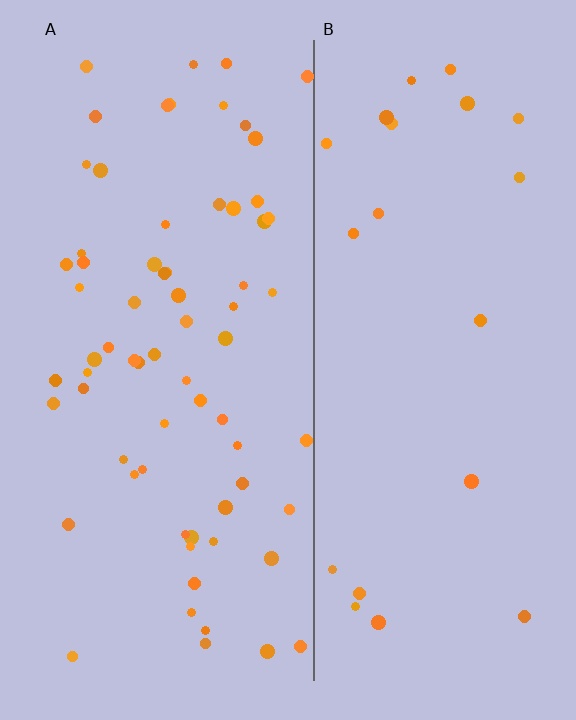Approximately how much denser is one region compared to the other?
Approximately 3.1× — region A over region B.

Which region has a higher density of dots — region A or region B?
A (the left).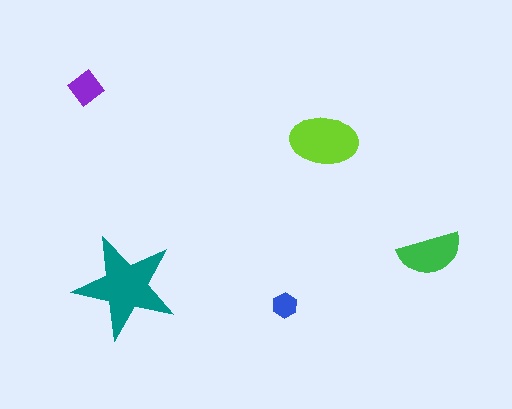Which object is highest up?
The purple diamond is topmost.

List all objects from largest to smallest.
The teal star, the lime ellipse, the green semicircle, the purple diamond, the blue hexagon.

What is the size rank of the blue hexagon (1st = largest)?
5th.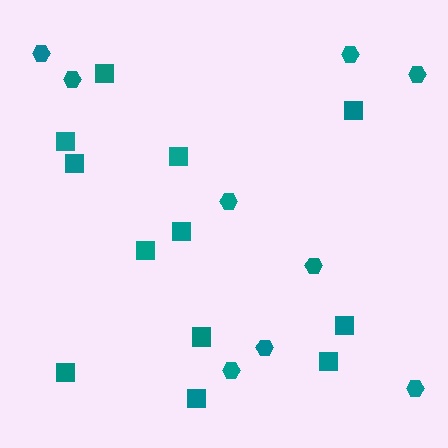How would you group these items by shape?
There are 2 groups: one group of hexagons (9) and one group of squares (12).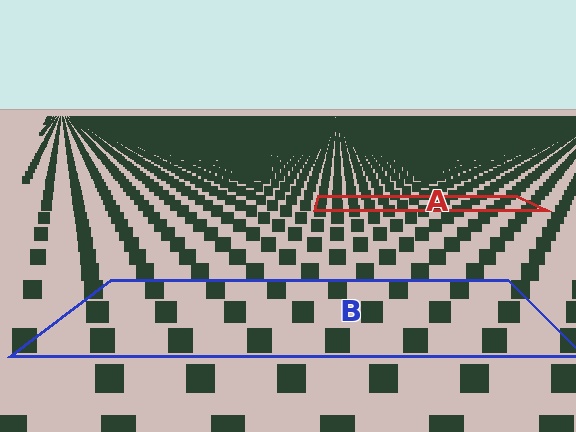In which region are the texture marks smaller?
The texture marks are smaller in region A, because it is farther away.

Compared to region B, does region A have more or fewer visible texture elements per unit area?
Region A has more texture elements per unit area — they are packed more densely because it is farther away.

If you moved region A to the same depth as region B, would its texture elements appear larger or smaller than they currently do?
They would appear larger. At a closer depth, the same texture elements are projected at a bigger on-screen size.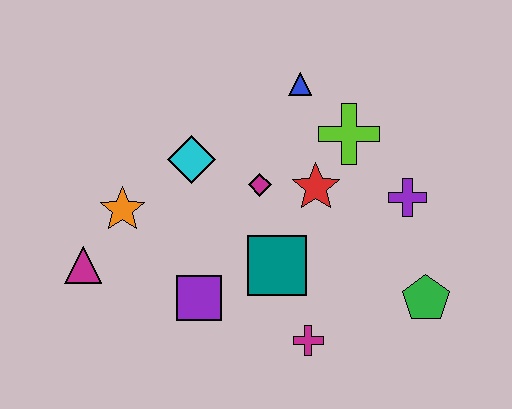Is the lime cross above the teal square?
Yes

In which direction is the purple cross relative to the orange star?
The purple cross is to the right of the orange star.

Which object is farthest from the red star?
The magenta triangle is farthest from the red star.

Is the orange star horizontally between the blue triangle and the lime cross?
No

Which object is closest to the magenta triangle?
The orange star is closest to the magenta triangle.